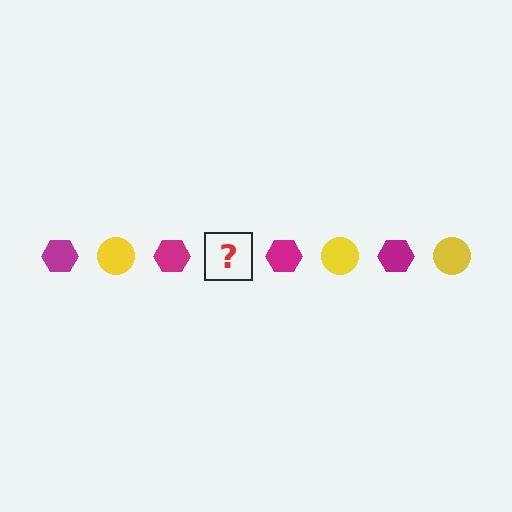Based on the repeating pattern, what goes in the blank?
The blank should be a yellow circle.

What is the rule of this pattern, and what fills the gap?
The rule is that the pattern alternates between magenta hexagon and yellow circle. The gap should be filled with a yellow circle.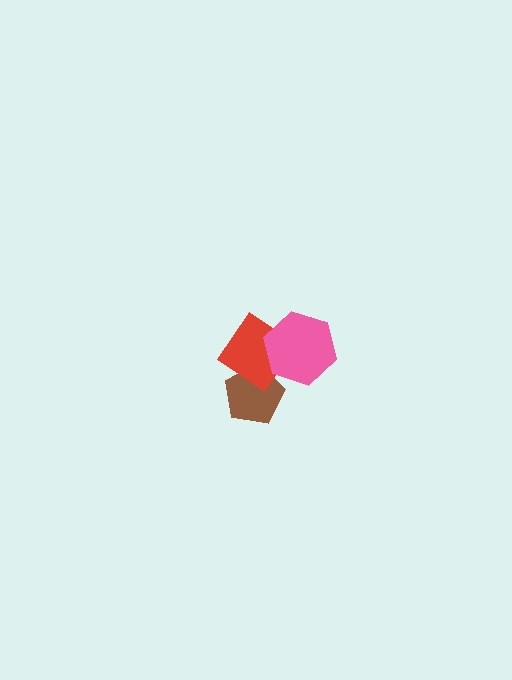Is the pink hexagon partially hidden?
No, no other shape covers it.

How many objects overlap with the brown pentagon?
1 object overlaps with the brown pentagon.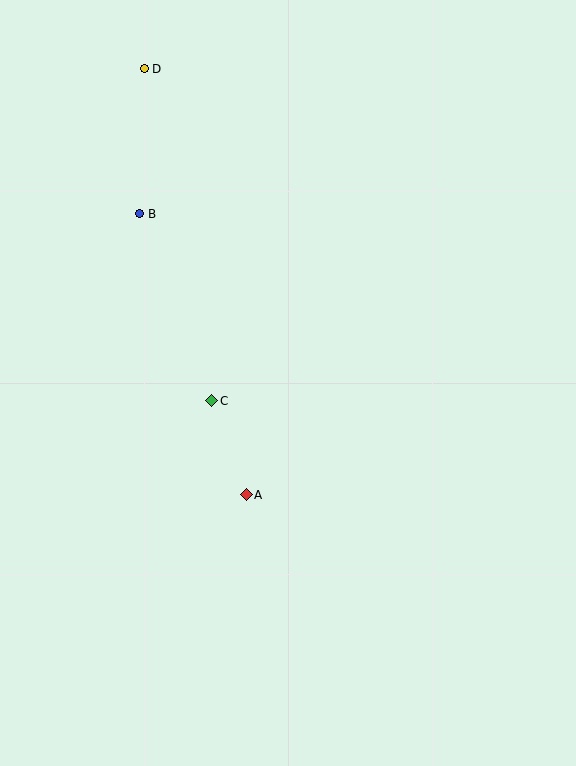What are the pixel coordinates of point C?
Point C is at (212, 401).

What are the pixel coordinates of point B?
Point B is at (140, 214).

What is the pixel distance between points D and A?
The distance between D and A is 438 pixels.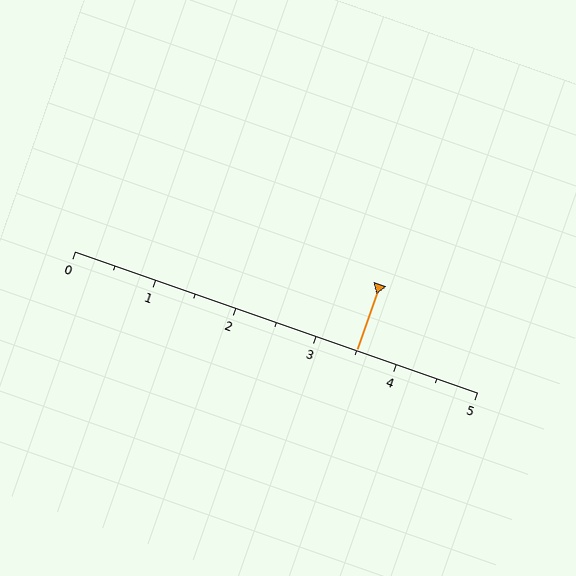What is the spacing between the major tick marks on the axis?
The major ticks are spaced 1 apart.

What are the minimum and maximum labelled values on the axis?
The axis runs from 0 to 5.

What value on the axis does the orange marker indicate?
The marker indicates approximately 3.5.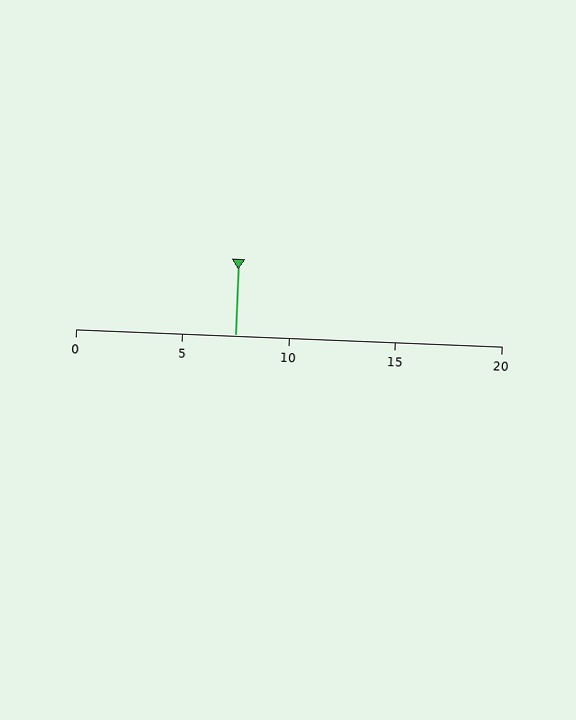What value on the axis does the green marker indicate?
The marker indicates approximately 7.5.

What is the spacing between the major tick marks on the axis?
The major ticks are spaced 5 apart.